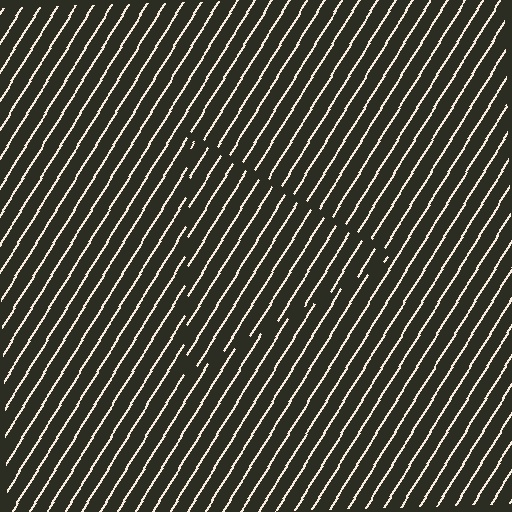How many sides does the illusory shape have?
3 sides — the line-ends trace a triangle.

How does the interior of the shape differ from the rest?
The interior of the shape contains the same grating, shifted by half a period — the contour is defined by the phase discontinuity where line-ends from the inner and outer gratings abut.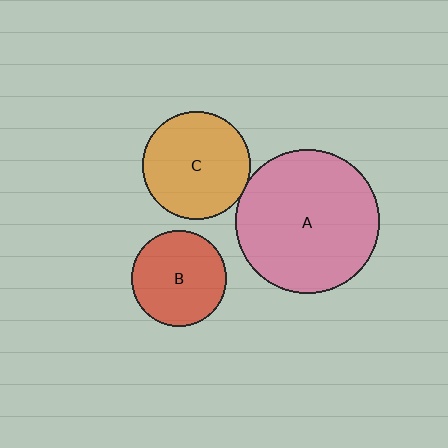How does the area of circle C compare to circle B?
Approximately 1.3 times.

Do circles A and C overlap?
Yes.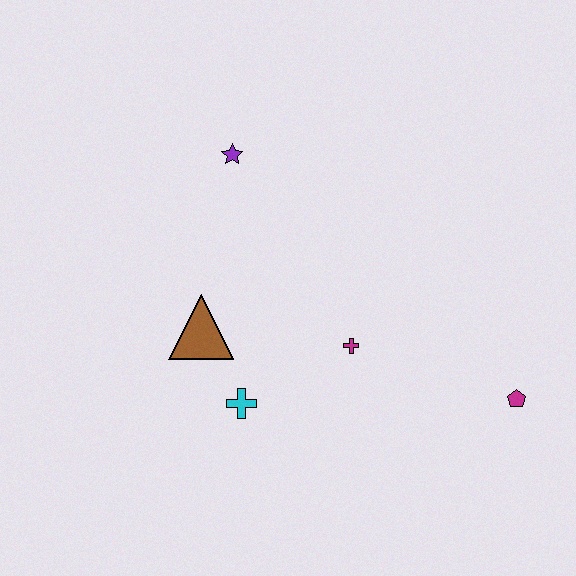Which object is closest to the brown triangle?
The cyan cross is closest to the brown triangle.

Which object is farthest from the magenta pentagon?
The purple star is farthest from the magenta pentagon.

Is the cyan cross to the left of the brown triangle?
No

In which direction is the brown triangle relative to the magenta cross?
The brown triangle is to the left of the magenta cross.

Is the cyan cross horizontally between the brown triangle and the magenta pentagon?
Yes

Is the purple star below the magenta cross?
No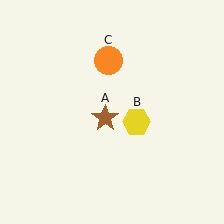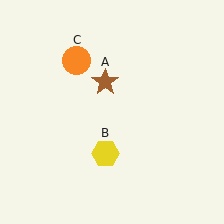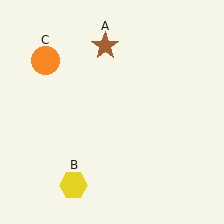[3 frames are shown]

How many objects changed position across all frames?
3 objects changed position: brown star (object A), yellow hexagon (object B), orange circle (object C).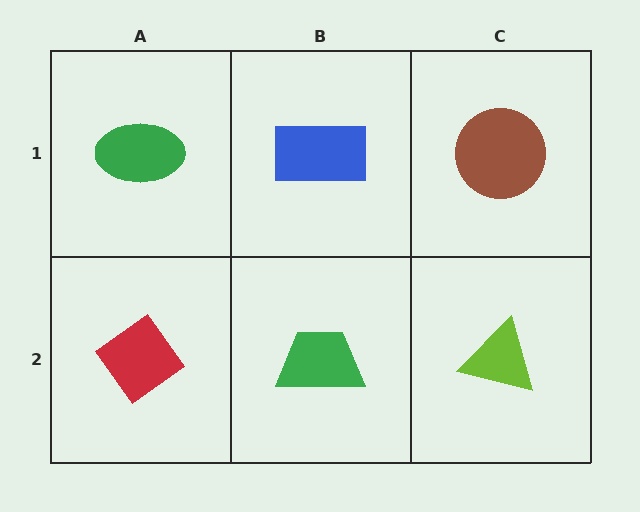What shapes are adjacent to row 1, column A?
A red diamond (row 2, column A), a blue rectangle (row 1, column B).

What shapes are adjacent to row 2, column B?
A blue rectangle (row 1, column B), a red diamond (row 2, column A), a lime triangle (row 2, column C).